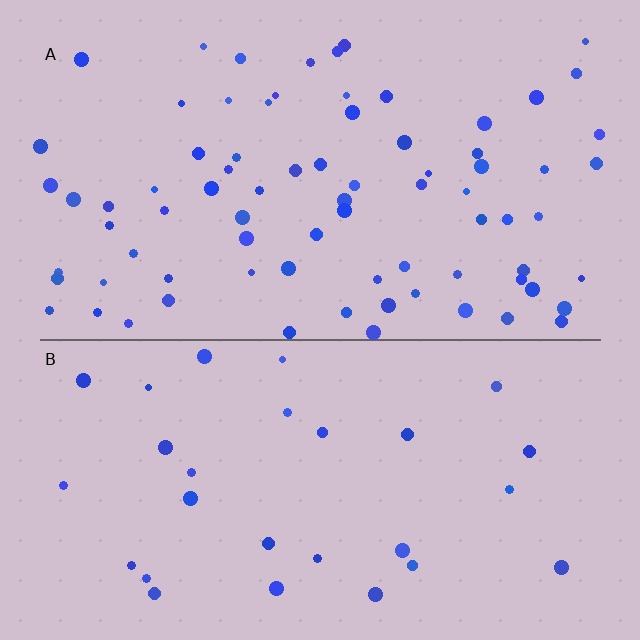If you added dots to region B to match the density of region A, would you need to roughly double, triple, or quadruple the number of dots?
Approximately triple.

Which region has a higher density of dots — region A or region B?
A (the top).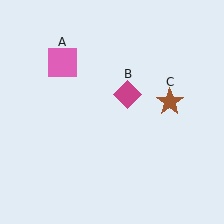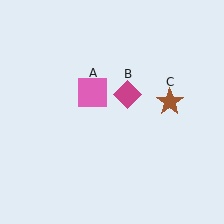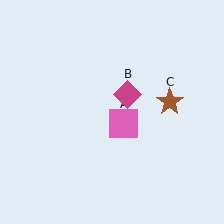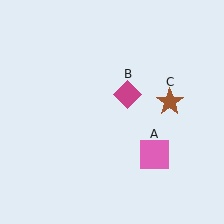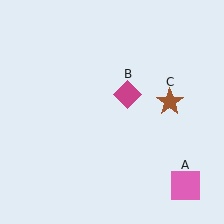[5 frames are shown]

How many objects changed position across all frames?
1 object changed position: pink square (object A).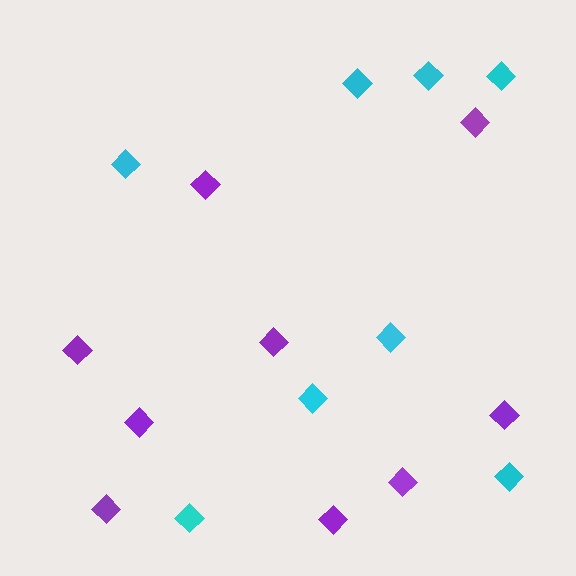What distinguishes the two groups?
There are 2 groups: one group of purple diamonds (9) and one group of cyan diamonds (8).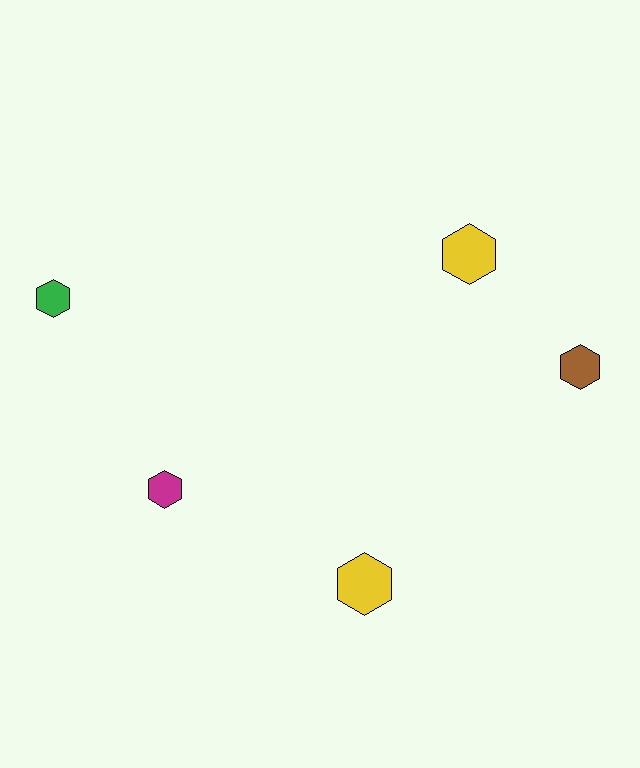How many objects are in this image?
There are 5 objects.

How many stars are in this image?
There are no stars.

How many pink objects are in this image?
There are no pink objects.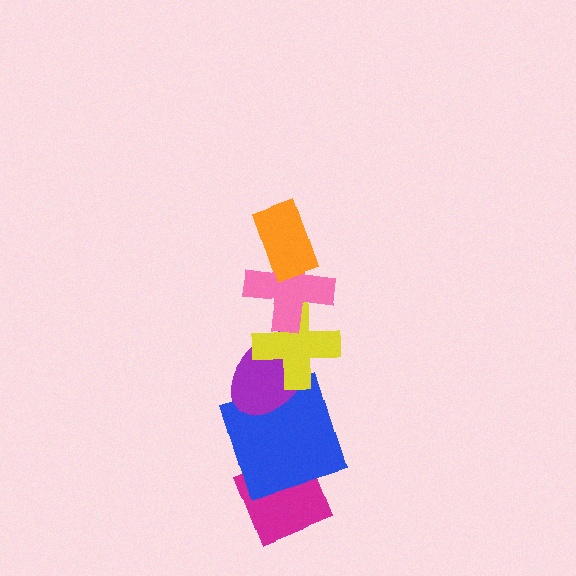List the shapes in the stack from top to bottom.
From top to bottom: the orange rectangle, the pink cross, the yellow cross, the purple ellipse, the blue square, the magenta diamond.